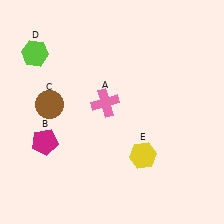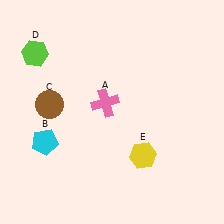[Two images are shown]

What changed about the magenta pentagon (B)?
In Image 1, B is magenta. In Image 2, it changed to cyan.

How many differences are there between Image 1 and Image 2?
There is 1 difference between the two images.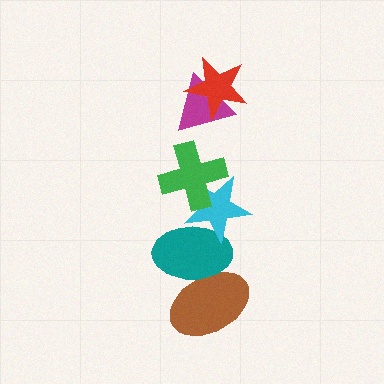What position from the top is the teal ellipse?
The teal ellipse is 5th from the top.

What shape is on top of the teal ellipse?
The cyan star is on top of the teal ellipse.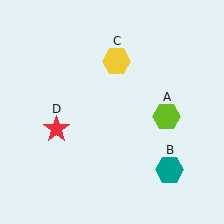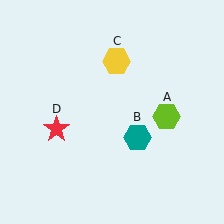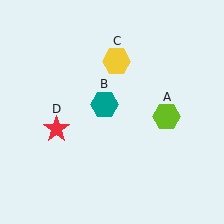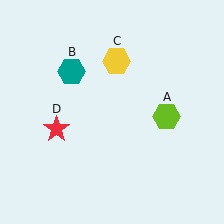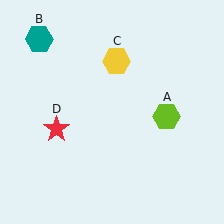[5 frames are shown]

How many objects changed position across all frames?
1 object changed position: teal hexagon (object B).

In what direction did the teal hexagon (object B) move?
The teal hexagon (object B) moved up and to the left.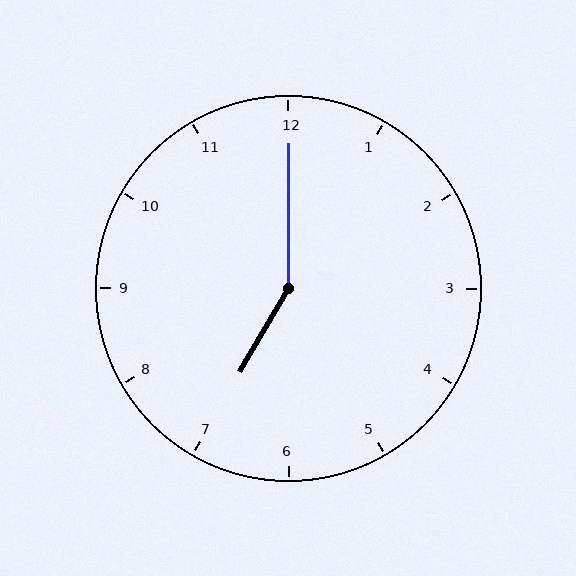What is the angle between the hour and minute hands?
Approximately 150 degrees.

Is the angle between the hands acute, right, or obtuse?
It is obtuse.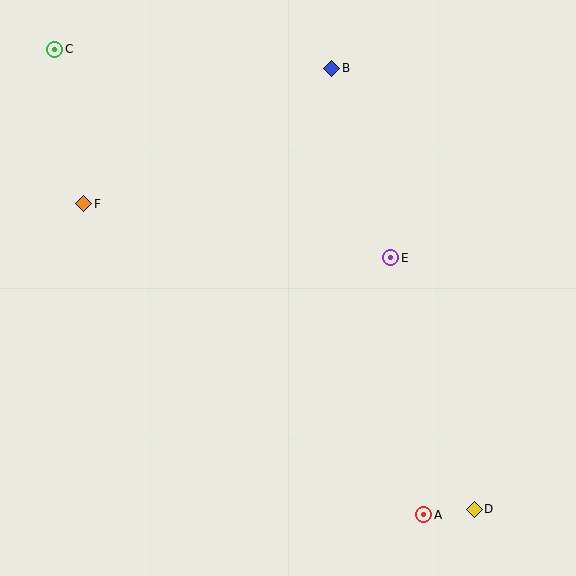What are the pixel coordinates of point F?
Point F is at (84, 204).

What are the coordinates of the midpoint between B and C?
The midpoint between B and C is at (193, 59).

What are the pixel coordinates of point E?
Point E is at (391, 258).